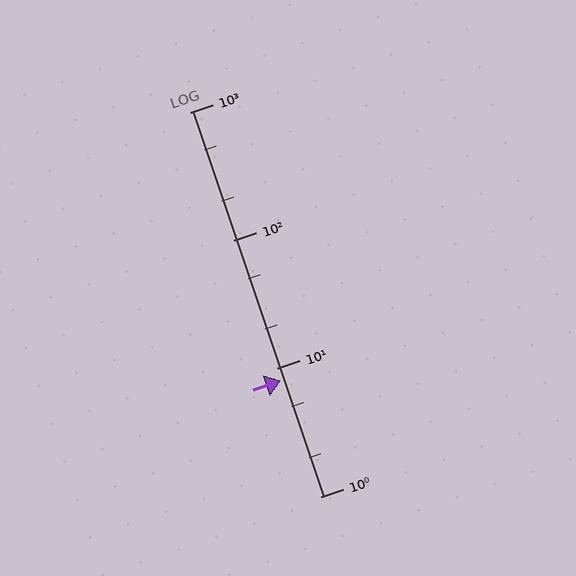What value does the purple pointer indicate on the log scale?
The pointer indicates approximately 8.1.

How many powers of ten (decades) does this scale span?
The scale spans 3 decades, from 1 to 1000.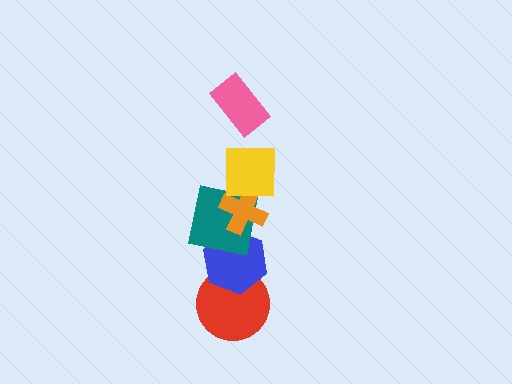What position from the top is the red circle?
The red circle is 6th from the top.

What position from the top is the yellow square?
The yellow square is 2nd from the top.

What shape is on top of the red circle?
The blue hexagon is on top of the red circle.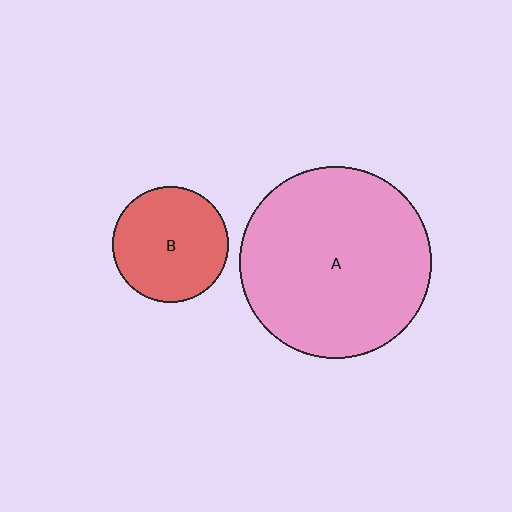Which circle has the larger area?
Circle A (pink).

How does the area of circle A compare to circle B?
Approximately 2.7 times.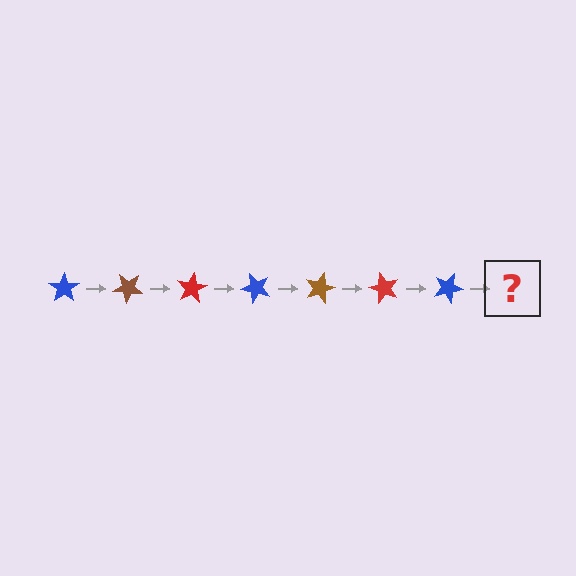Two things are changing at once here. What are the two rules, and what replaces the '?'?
The two rules are that it rotates 40 degrees each step and the color cycles through blue, brown, and red. The '?' should be a brown star, rotated 280 degrees from the start.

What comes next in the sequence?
The next element should be a brown star, rotated 280 degrees from the start.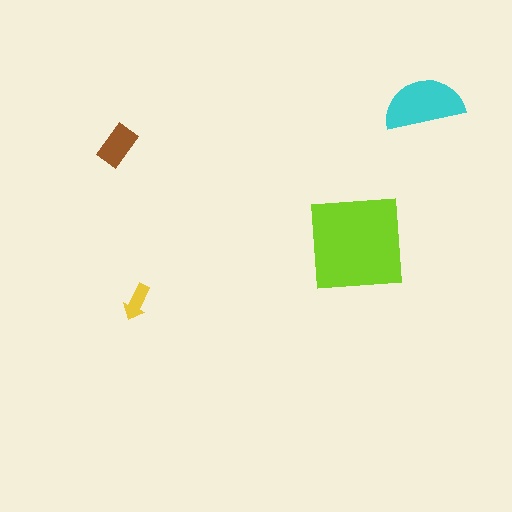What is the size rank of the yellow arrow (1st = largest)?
4th.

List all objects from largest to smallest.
The lime square, the cyan semicircle, the brown rectangle, the yellow arrow.